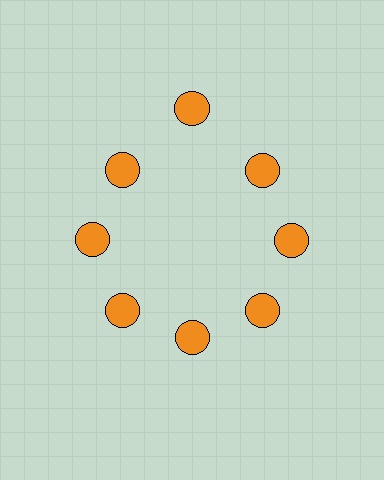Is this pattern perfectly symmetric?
No. The 8 orange circles are arranged in a ring, but one element near the 12 o'clock position is pushed outward from the center, breaking the 8-fold rotational symmetry.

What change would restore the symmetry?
The symmetry would be restored by moving it inward, back onto the ring so that all 8 circles sit at equal angles and equal distance from the center.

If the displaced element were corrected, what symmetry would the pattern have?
It would have 8-fold rotational symmetry — the pattern would map onto itself every 45 degrees.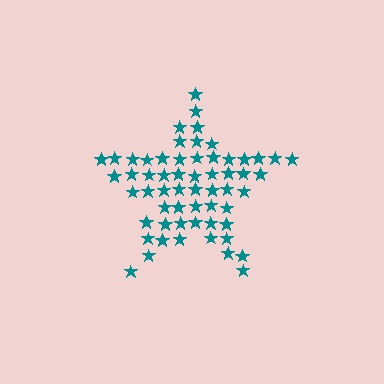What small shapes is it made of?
It is made of small stars.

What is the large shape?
The large shape is a star.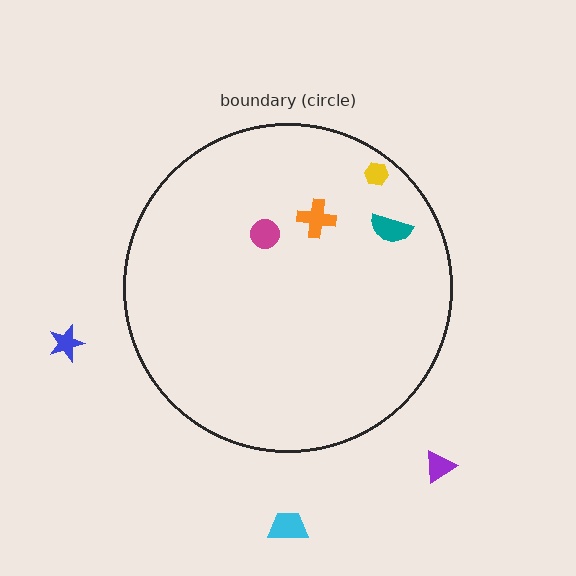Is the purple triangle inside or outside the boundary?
Outside.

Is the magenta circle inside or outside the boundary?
Inside.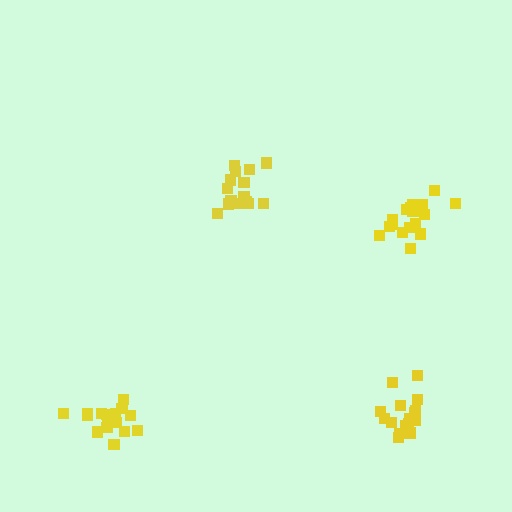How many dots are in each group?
Group 1: 16 dots, Group 2: 17 dots, Group 3: 19 dots, Group 4: 18 dots (70 total).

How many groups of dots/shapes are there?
There are 4 groups.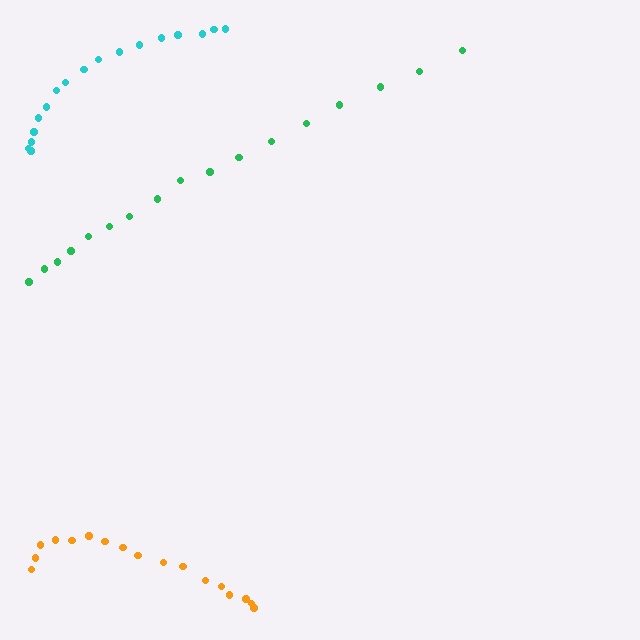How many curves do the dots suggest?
There are 3 distinct paths.